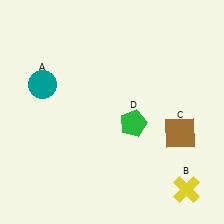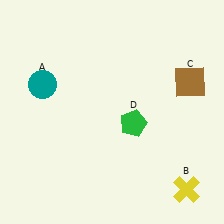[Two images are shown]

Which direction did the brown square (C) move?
The brown square (C) moved up.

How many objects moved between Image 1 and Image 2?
1 object moved between the two images.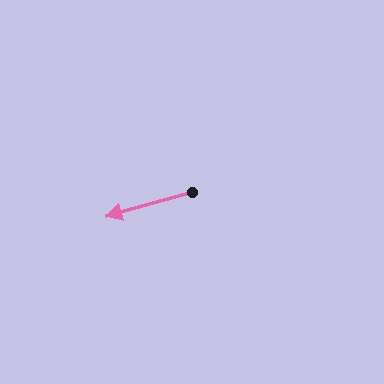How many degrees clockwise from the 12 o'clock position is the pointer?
Approximately 254 degrees.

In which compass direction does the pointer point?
West.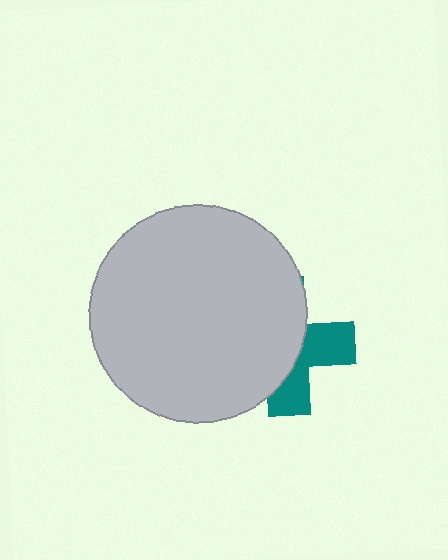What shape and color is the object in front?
The object in front is a light gray circle.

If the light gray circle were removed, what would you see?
You would see the complete teal cross.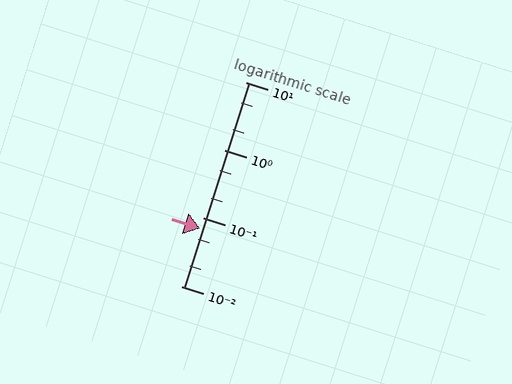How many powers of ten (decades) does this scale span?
The scale spans 3 decades, from 0.01 to 10.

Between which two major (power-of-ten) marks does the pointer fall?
The pointer is between 0.01 and 0.1.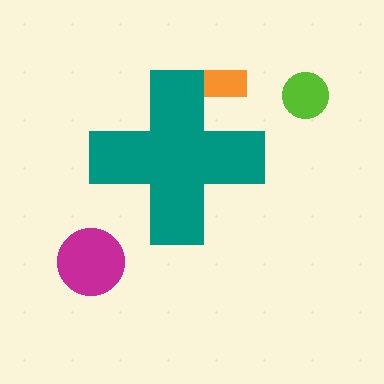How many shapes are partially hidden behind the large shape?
1 shape is partially hidden.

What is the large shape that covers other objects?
A teal cross.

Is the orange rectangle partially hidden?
Yes, the orange rectangle is partially hidden behind the teal cross.